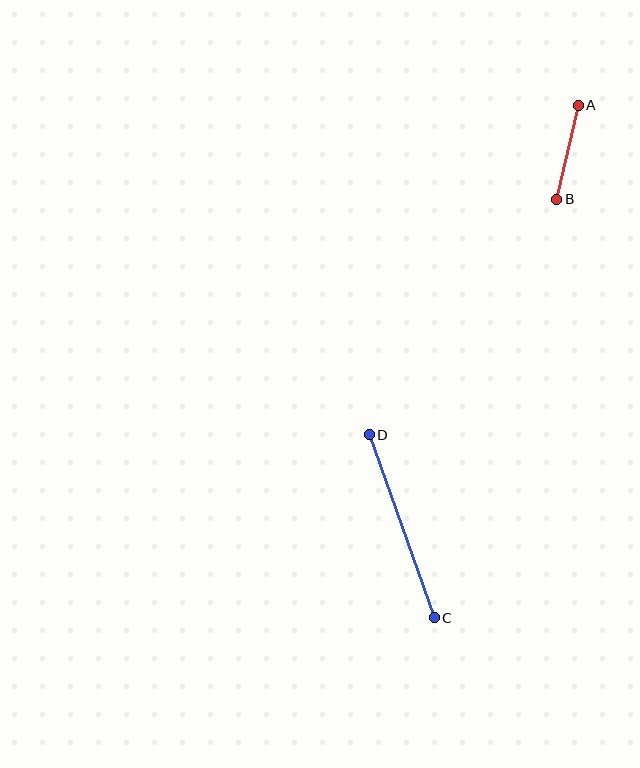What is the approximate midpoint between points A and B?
The midpoint is at approximately (567, 152) pixels.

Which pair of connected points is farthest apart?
Points C and D are farthest apart.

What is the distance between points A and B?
The distance is approximately 96 pixels.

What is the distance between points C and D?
The distance is approximately 194 pixels.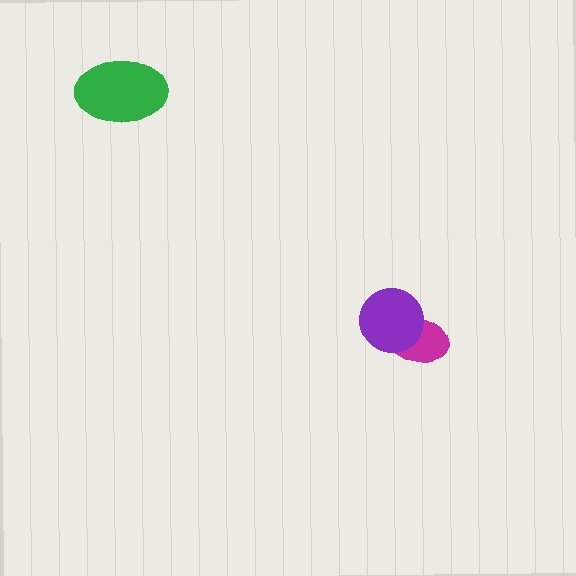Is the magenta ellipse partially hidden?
Yes, it is partially covered by another shape.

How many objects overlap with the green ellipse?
0 objects overlap with the green ellipse.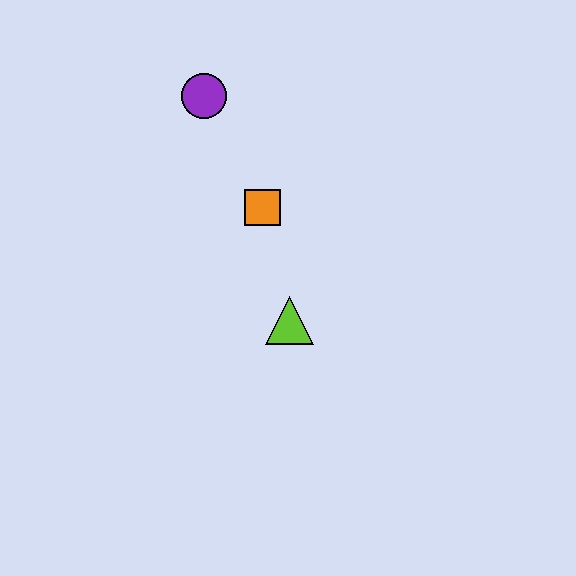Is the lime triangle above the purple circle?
No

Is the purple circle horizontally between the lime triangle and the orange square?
No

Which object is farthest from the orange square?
The purple circle is farthest from the orange square.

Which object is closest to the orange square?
The lime triangle is closest to the orange square.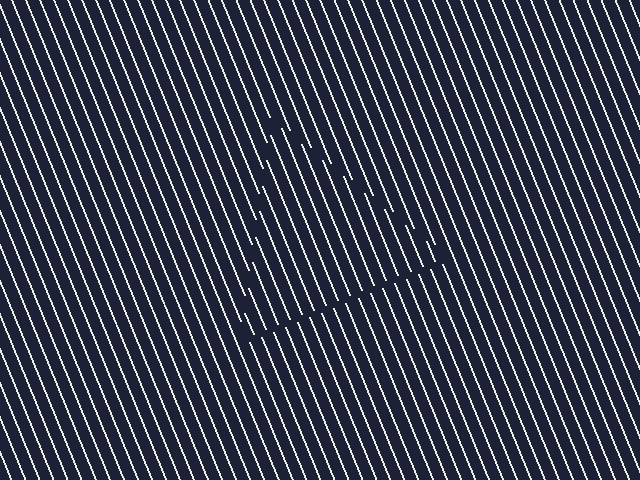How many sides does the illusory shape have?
3 sides — the line-ends trace a triangle.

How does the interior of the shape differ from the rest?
The interior of the shape contains the same grating, shifted by half a period — the contour is defined by the phase discontinuity where line-ends from the inner and outer gratings abut.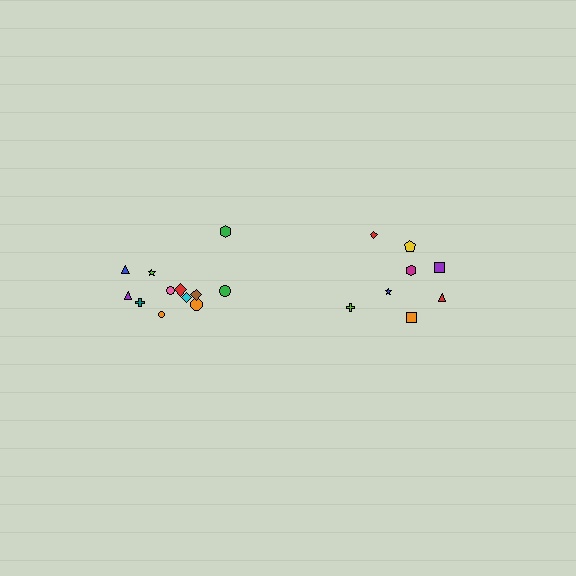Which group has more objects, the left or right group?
The left group.